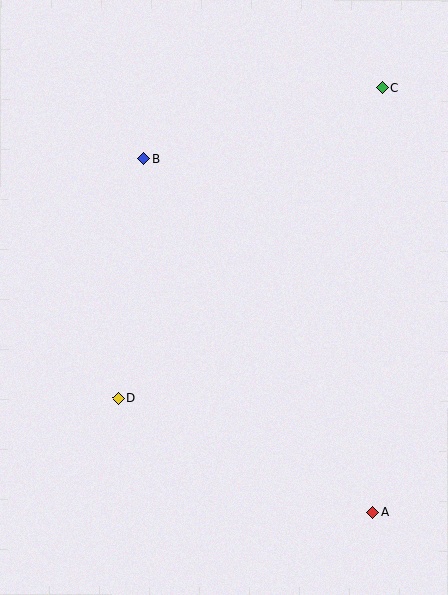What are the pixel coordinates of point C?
Point C is at (382, 88).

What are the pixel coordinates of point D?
Point D is at (118, 398).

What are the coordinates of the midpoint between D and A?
The midpoint between D and A is at (245, 455).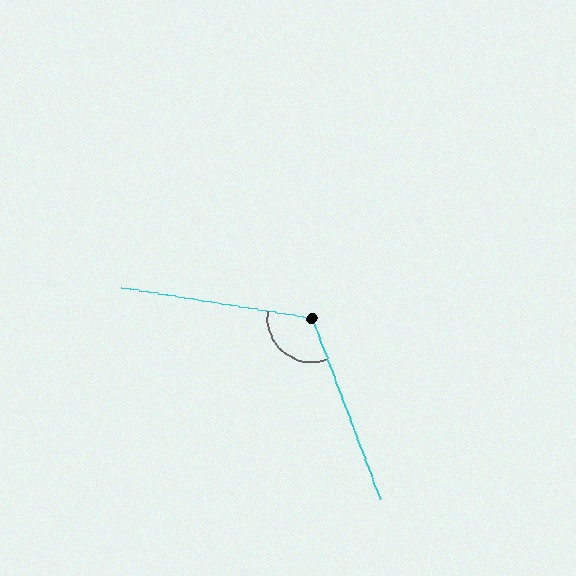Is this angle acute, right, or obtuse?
It is obtuse.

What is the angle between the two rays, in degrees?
Approximately 120 degrees.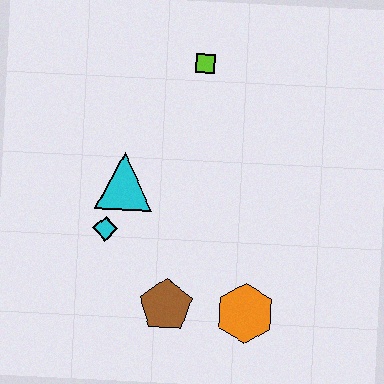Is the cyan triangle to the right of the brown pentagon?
No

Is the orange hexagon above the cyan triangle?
No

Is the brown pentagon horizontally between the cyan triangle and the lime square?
Yes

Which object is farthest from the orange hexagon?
The lime square is farthest from the orange hexagon.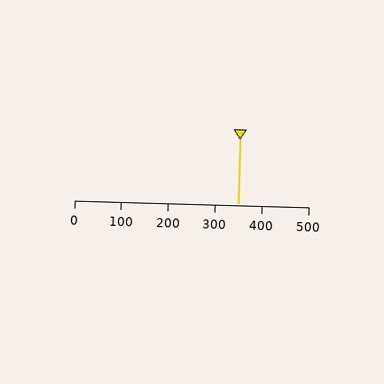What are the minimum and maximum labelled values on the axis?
The axis runs from 0 to 500.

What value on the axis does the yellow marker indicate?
The marker indicates approximately 350.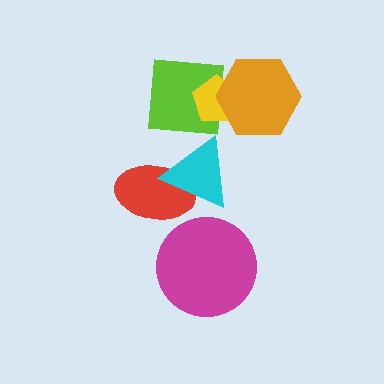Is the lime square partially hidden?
Yes, it is partially covered by another shape.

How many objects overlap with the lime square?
3 objects overlap with the lime square.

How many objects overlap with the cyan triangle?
2 objects overlap with the cyan triangle.